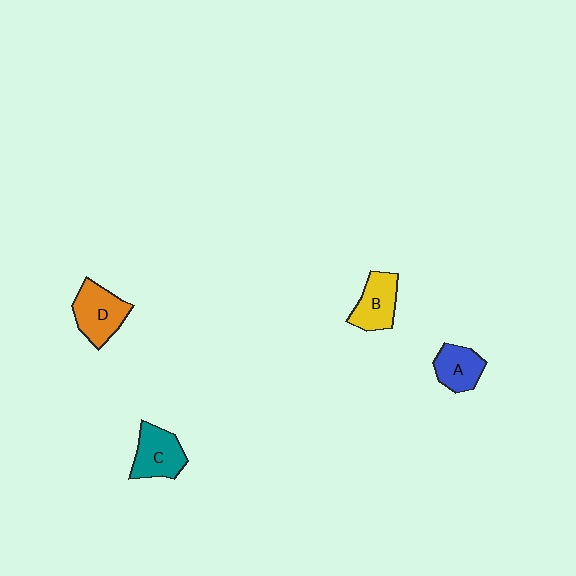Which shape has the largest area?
Shape D (orange).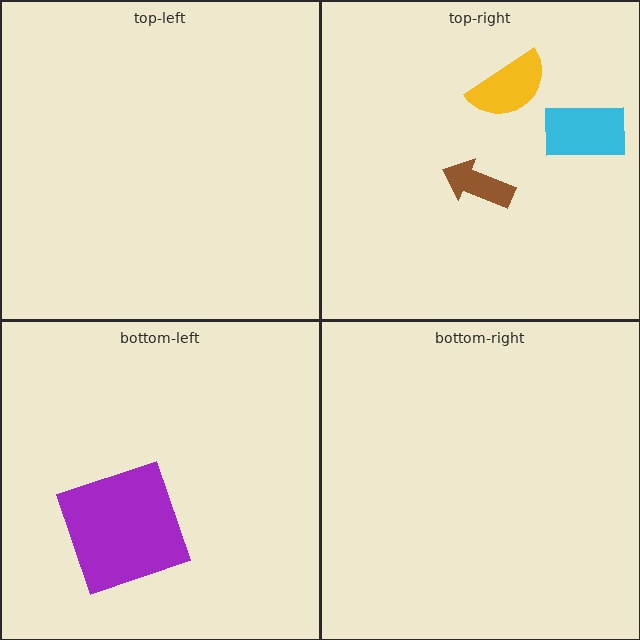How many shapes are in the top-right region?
3.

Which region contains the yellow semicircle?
The top-right region.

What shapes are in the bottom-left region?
The purple square.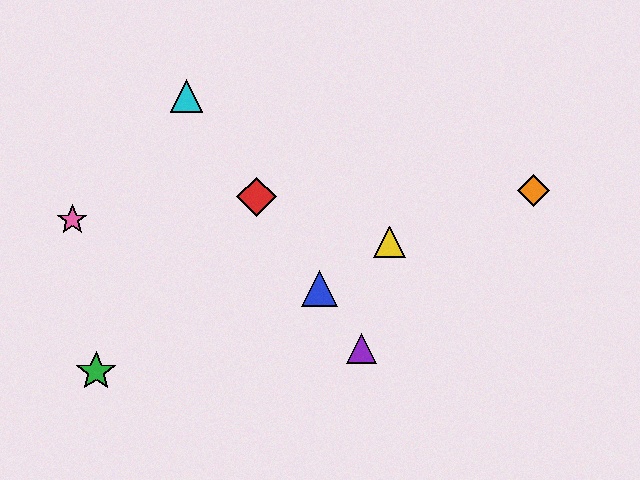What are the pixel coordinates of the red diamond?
The red diamond is at (256, 197).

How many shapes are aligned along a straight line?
4 shapes (the red diamond, the blue triangle, the purple triangle, the cyan triangle) are aligned along a straight line.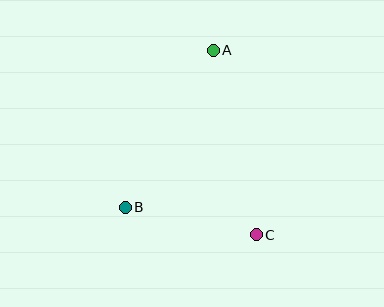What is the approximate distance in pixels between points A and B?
The distance between A and B is approximately 180 pixels.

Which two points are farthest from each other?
Points A and C are farthest from each other.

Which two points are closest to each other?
Points B and C are closest to each other.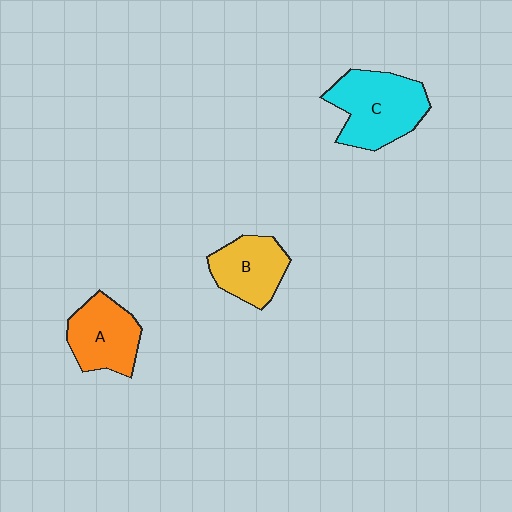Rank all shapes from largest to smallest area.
From largest to smallest: C (cyan), A (orange), B (yellow).